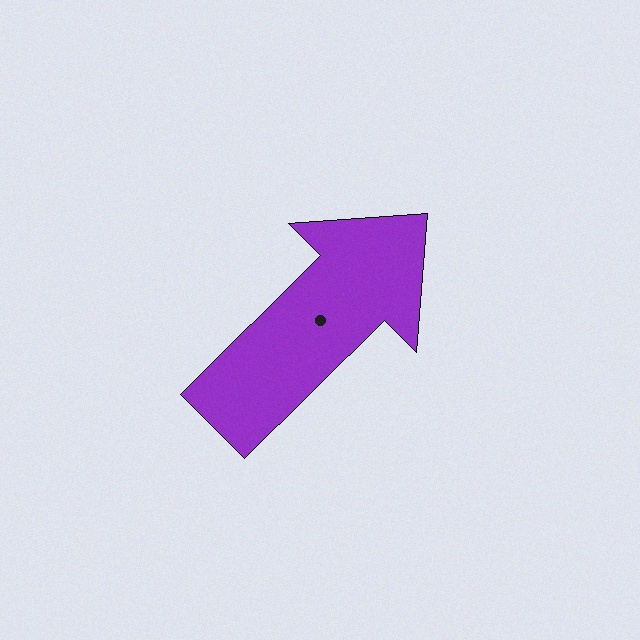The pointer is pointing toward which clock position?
Roughly 2 o'clock.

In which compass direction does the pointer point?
Northeast.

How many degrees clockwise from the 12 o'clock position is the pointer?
Approximately 45 degrees.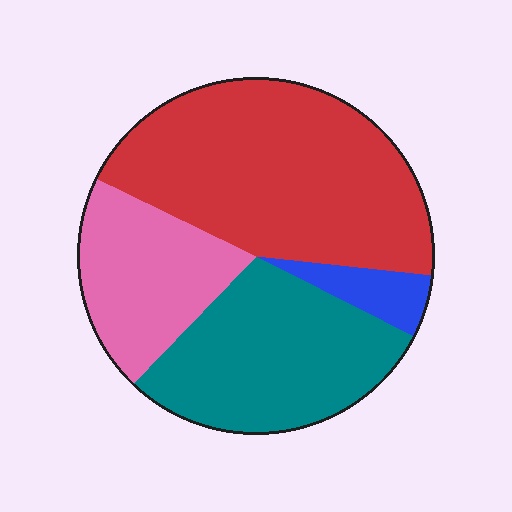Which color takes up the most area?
Red, at roughly 45%.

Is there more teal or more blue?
Teal.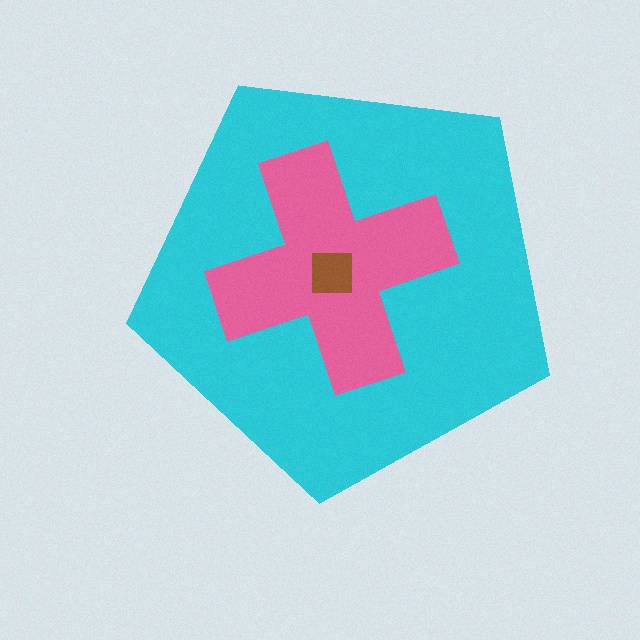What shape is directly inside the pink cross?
The brown square.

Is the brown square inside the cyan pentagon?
Yes.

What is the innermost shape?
The brown square.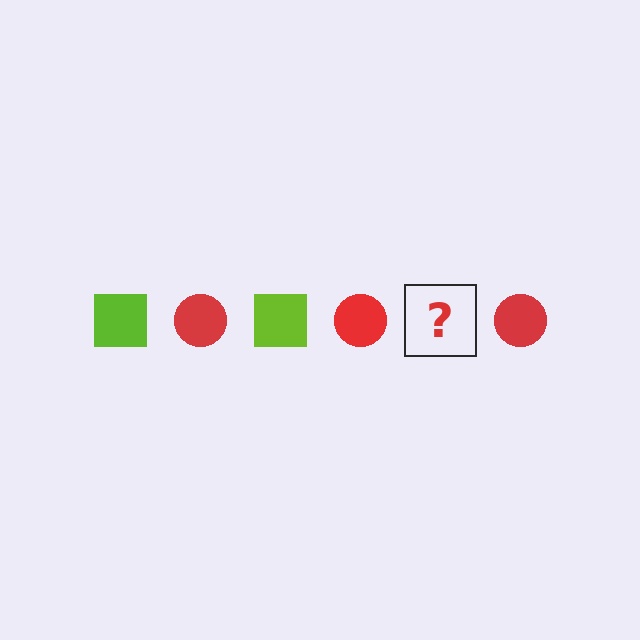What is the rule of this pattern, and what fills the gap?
The rule is that the pattern alternates between lime square and red circle. The gap should be filled with a lime square.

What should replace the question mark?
The question mark should be replaced with a lime square.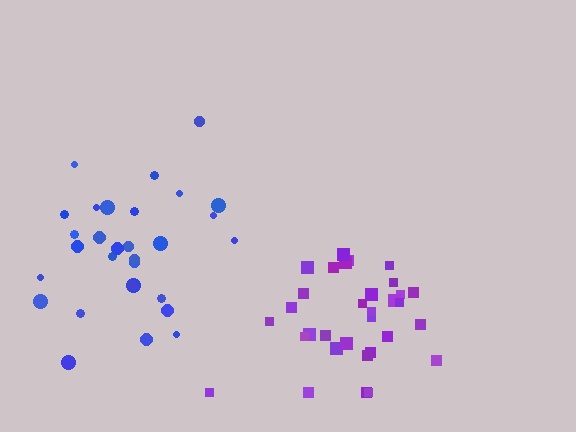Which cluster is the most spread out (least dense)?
Blue.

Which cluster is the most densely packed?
Purple.